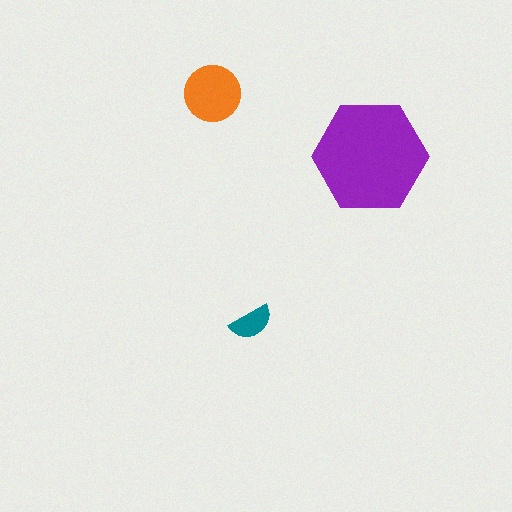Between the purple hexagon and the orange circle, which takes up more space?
The purple hexagon.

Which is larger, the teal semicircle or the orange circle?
The orange circle.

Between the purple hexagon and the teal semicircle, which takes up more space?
The purple hexagon.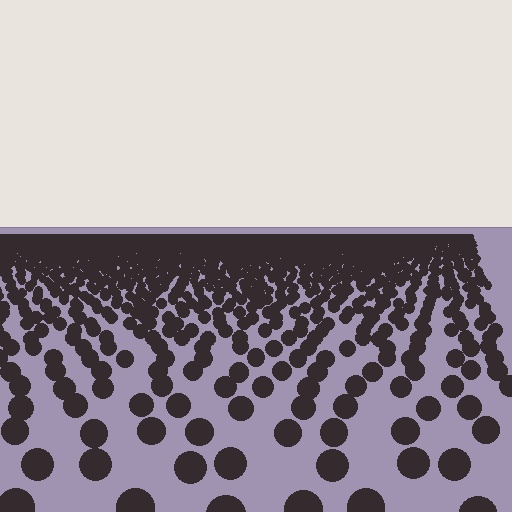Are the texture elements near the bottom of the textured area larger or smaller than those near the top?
Larger. Near the bottom, elements are closer to the viewer and appear at a bigger on-screen size.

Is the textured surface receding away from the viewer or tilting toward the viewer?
The surface is receding away from the viewer. Texture elements get smaller and denser toward the top.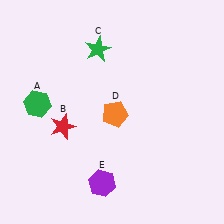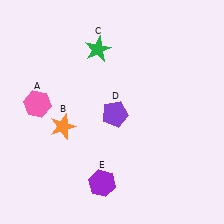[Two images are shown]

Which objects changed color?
A changed from green to pink. B changed from red to orange. D changed from orange to purple.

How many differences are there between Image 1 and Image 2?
There are 3 differences between the two images.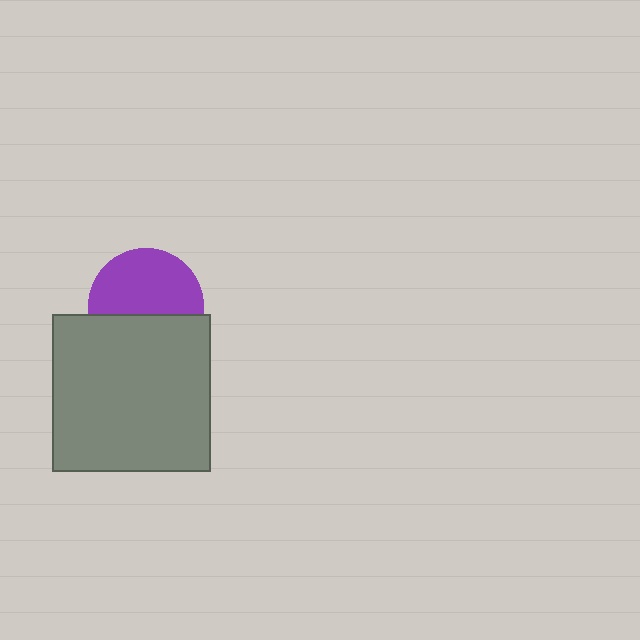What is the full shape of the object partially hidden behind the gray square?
The partially hidden object is a purple circle.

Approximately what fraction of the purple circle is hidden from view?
Roughly 42% of the purple circle is hidden behind the gray square.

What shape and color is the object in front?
The object in front is a gray square.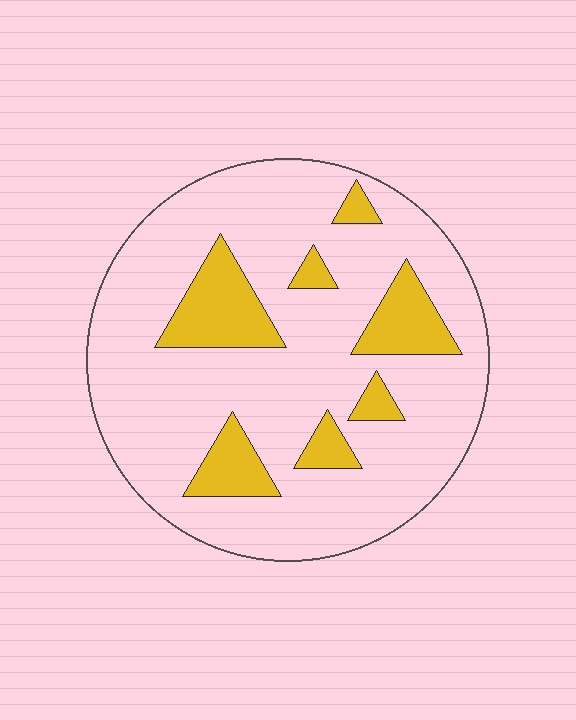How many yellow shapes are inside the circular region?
7.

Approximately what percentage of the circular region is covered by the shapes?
Approximately 20%.